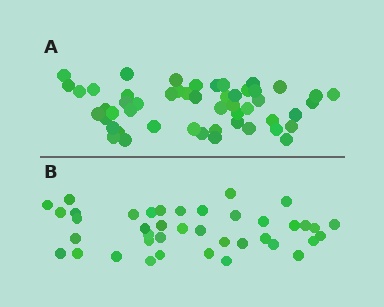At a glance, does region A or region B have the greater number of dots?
Region A (the top region) has more dots.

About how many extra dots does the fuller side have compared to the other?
Region A has roughly 12 or so more dots than region B.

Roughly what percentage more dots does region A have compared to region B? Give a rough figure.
About 30% more.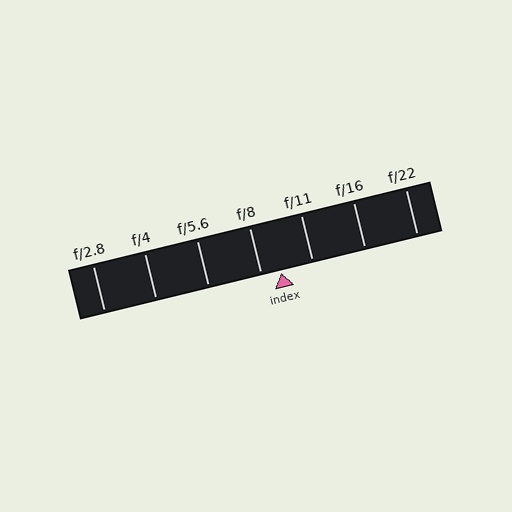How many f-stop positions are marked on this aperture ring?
There are 7 f-stop positions marked.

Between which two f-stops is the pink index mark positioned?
The index mark is between f/8 and f/11.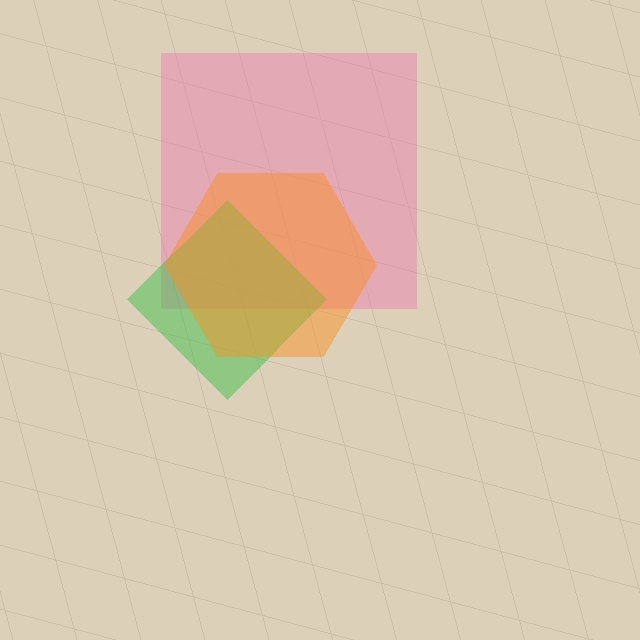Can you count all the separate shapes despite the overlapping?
Yes, there are 3 separate shapes.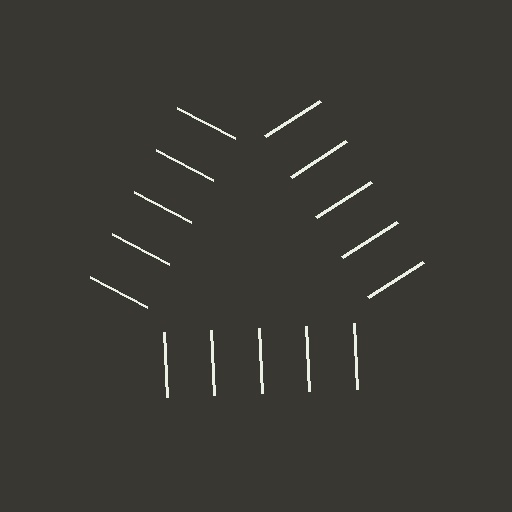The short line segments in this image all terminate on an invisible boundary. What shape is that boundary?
An illusory triangle — the line segments terminate on its edges but no continuous stroke is drawn.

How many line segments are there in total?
15 — 5 along each of the 3 edges.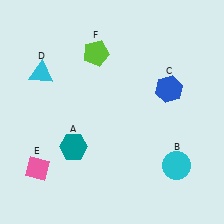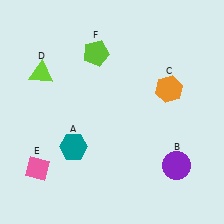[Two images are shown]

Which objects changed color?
B changed from cyan to purple. C changed from blue to orange. D changed from cyan to lime.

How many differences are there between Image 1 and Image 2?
There are 3 differences between the two images.